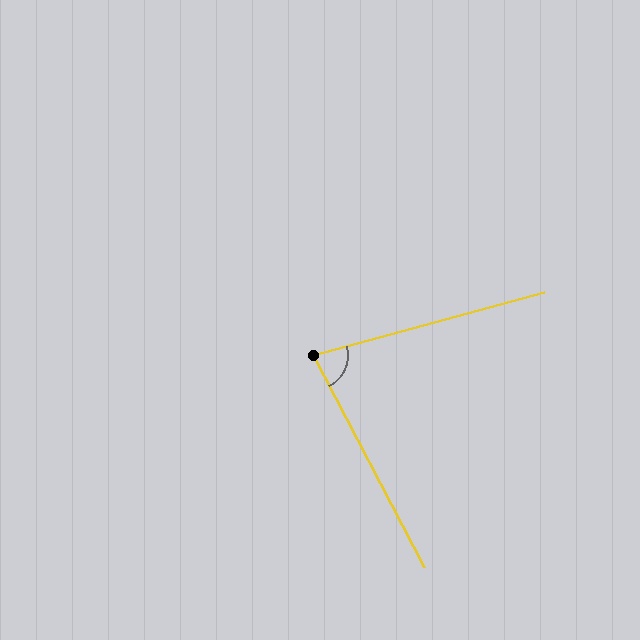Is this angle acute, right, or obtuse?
It is acute.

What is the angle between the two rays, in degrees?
Approximately 78 degrees.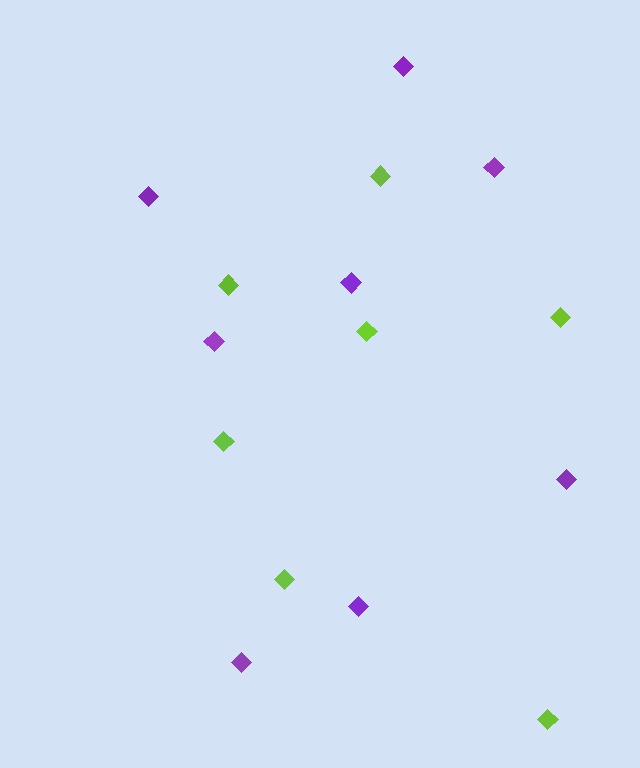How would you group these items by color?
There are 2 groups: one group of lime diamonds (7) and one group of purple diamonds (8).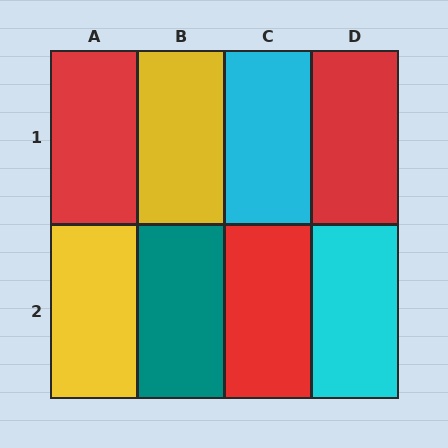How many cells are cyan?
2 cells are cyan.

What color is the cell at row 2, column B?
Teal.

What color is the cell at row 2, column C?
Red.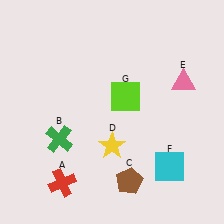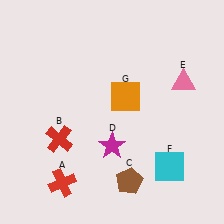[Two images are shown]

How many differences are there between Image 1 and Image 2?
There are 3 differences between the two images.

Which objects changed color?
B changed from green to red. D changed from yellow to magenta. G changed from lime to orange.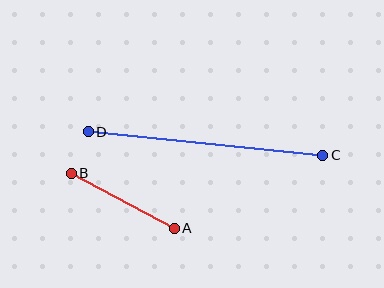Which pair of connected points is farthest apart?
Points C and D are farthest apart.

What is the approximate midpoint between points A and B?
The midpoint is at approximately (123, 201) pixels.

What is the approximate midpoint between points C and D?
The midpoint is at approximately (206, 143) pixels.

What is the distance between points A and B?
The distance is approximately 117 pixels.